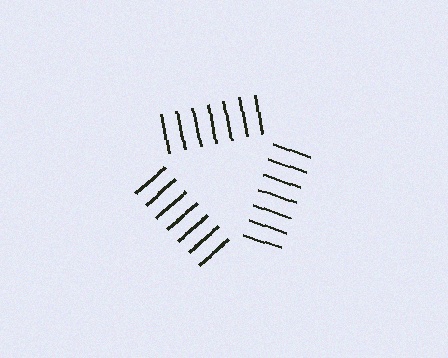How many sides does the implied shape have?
3 sides — the line-ends trace a triangle.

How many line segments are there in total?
21 — 7 along each of the 3 edges.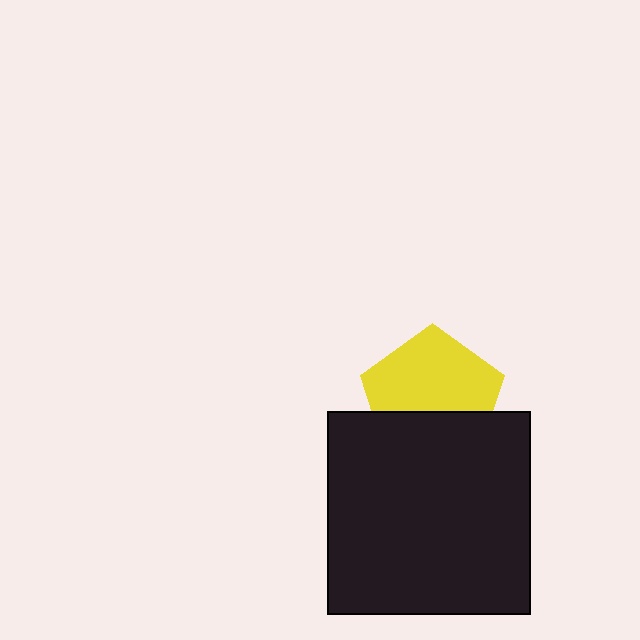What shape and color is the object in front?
The object in front is a black square.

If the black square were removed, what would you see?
You would see the complete yellow pentagon.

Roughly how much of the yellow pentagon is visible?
About half of it is visible (roughly 62%).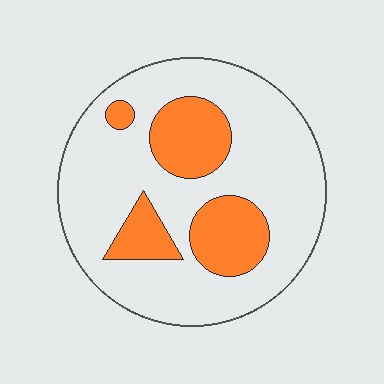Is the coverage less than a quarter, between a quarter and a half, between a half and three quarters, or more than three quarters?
Less than a quarter.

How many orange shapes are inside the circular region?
4.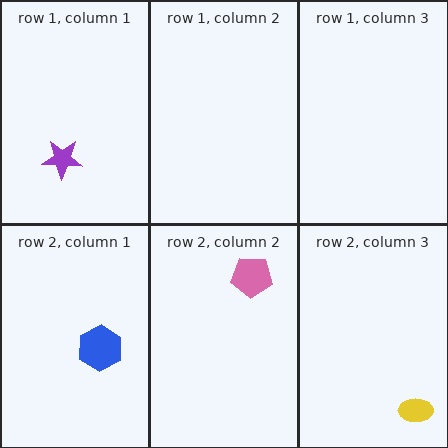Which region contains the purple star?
The row 1, column 1 region.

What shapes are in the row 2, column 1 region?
The blue hexagon.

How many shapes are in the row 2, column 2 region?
1.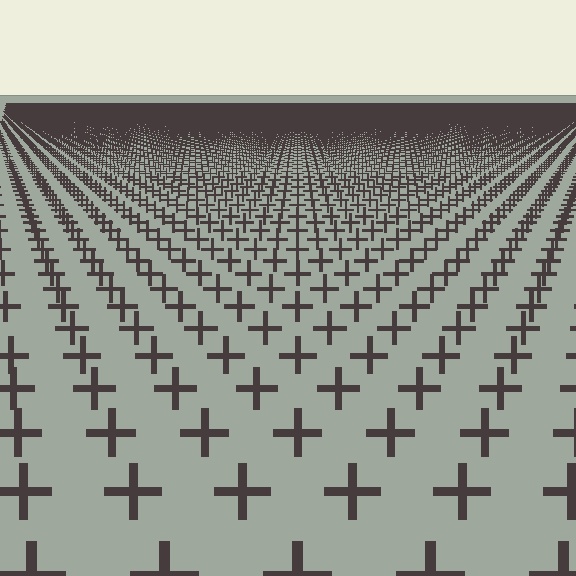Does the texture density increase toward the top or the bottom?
Density increases toward the top.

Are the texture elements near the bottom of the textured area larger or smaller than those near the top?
Larger. Near the bottom, elements are closer to the viewer and appear at a bigger on-screen size.